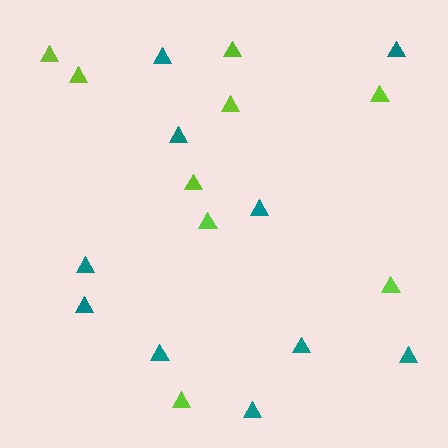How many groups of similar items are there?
There are 2 groups: one group of teal triangles (10) and one group of lime triangles (9).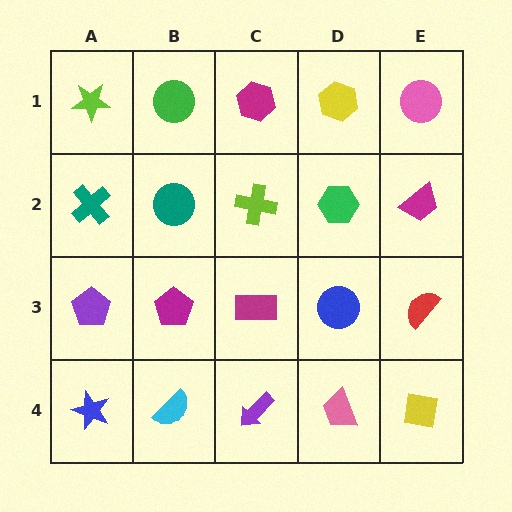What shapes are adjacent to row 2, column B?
A green circle (row 1, column B), a magenta pentagon (row 3, column B), a teal cross (row 2, column A), a lime cross (row 2, column C).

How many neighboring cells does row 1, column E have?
2.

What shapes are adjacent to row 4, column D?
A blue circle (row 3, column D), a purple arrow (row 4, column C), a yellow square (row 4, column E).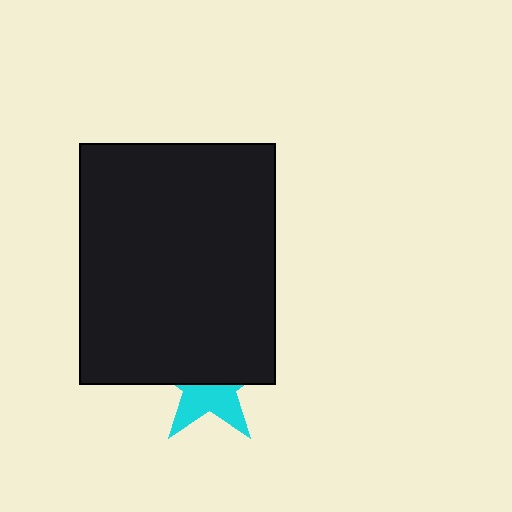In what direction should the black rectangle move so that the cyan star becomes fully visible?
The black rectangle should move up. That is the shortest direction to clear the overlap and leave the cyan star fully visible.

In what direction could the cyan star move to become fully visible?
The cyan star could move down. That would shift it out from behind the black rectangle entirely.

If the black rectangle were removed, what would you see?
You would see the complete cyan star.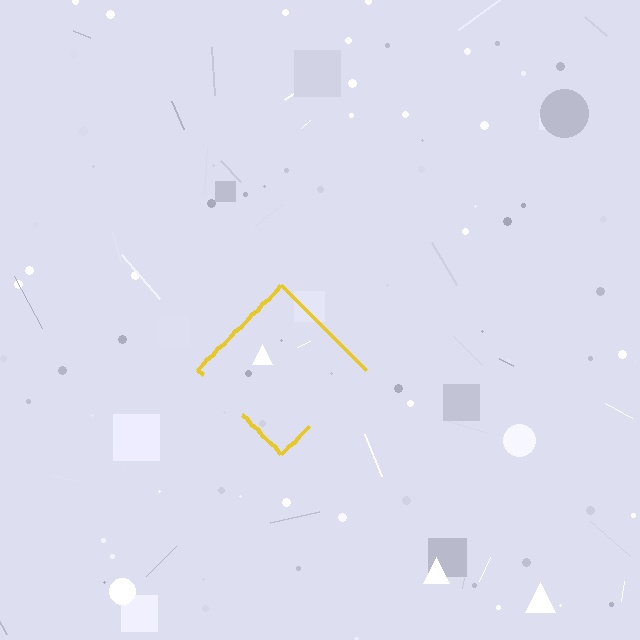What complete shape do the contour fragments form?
The contour fragments form a diamond.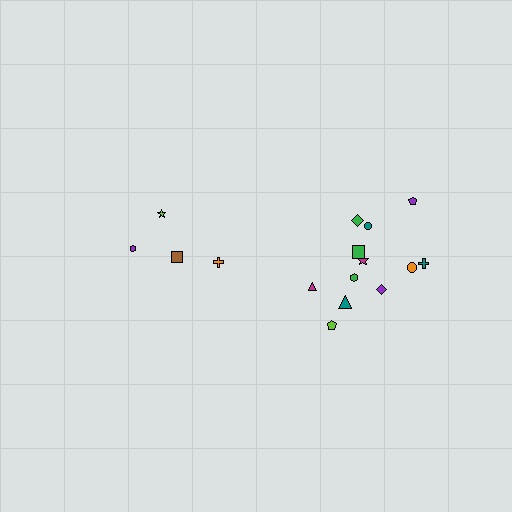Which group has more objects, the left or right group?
The right group.